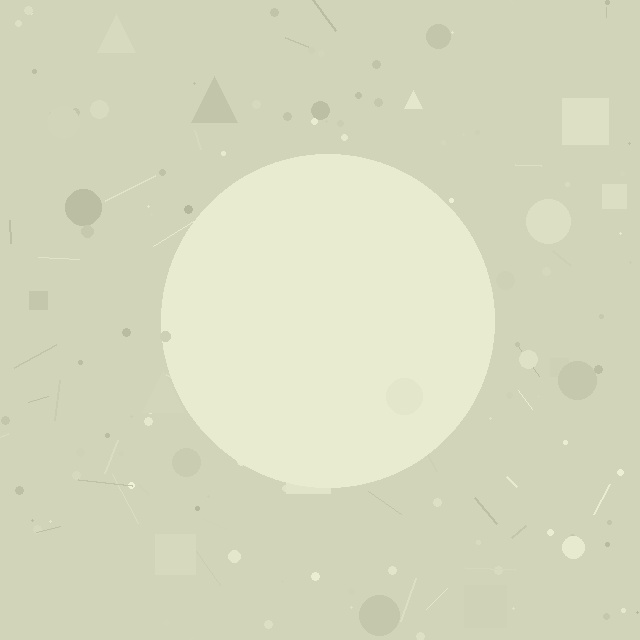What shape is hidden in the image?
A circle is hidden in the image.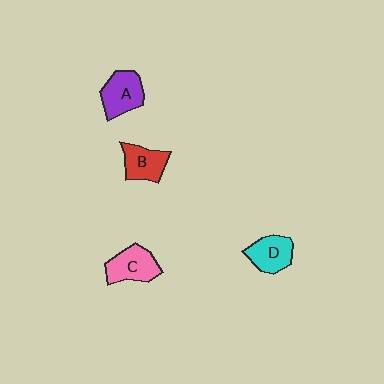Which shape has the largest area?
Shape A (purple).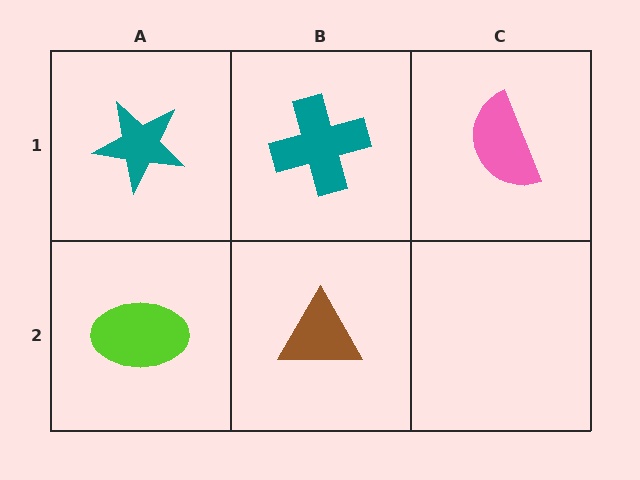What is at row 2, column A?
A lime ellipse.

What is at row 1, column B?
A teal cross.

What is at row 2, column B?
A brown triangle.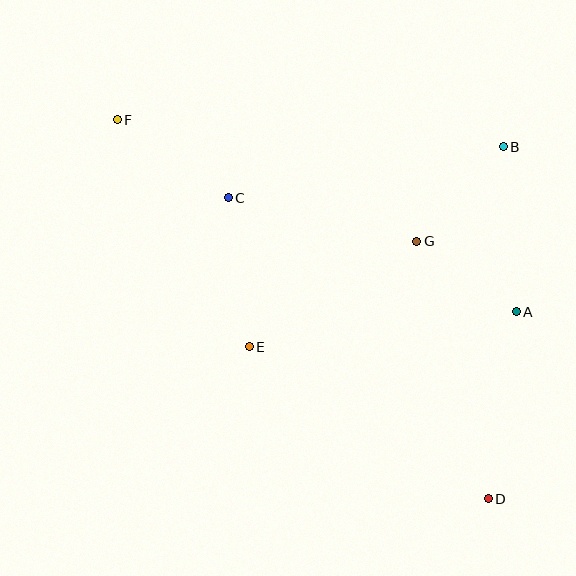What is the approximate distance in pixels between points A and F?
The distance between A and F is approximately 442 pixels.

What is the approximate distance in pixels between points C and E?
The distance between C and E is approximately 151 pixels.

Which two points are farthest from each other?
Points D and F are farthest from each other.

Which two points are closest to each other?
Points A and G are closest to each other.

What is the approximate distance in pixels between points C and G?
The distance between C and G is approximately 193 pixels.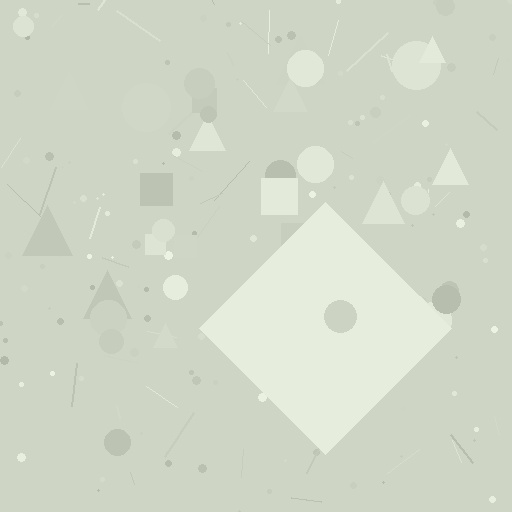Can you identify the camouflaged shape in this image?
The camouflaged shape is a diamond.